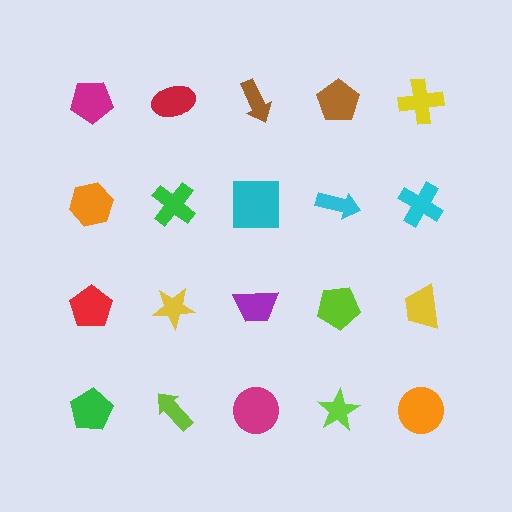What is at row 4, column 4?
A lime star.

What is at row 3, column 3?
A purple trapezoid.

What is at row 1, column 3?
A brown arrow.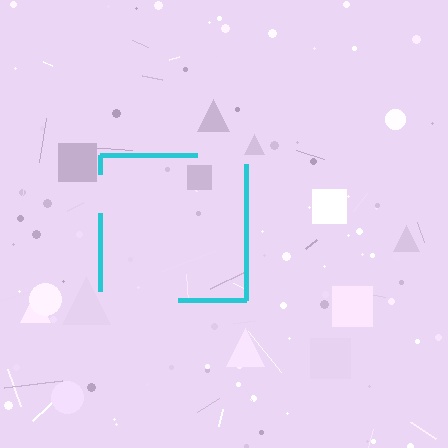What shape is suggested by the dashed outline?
The dashed outline suggests a square.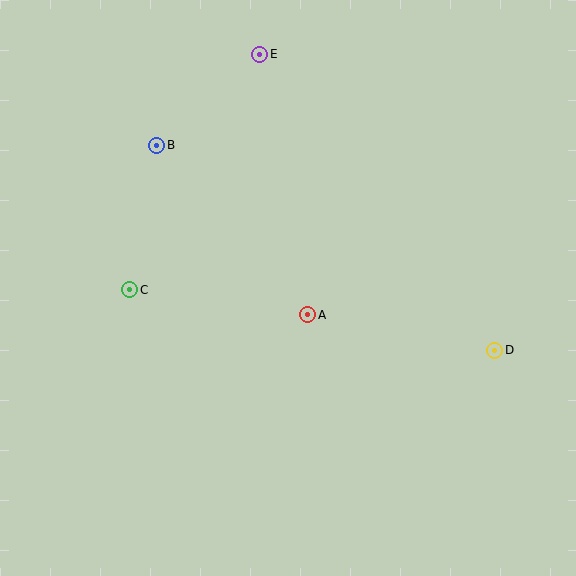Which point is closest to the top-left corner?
Point B is closest to the top-left corner.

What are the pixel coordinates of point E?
Point E is at (260, 54).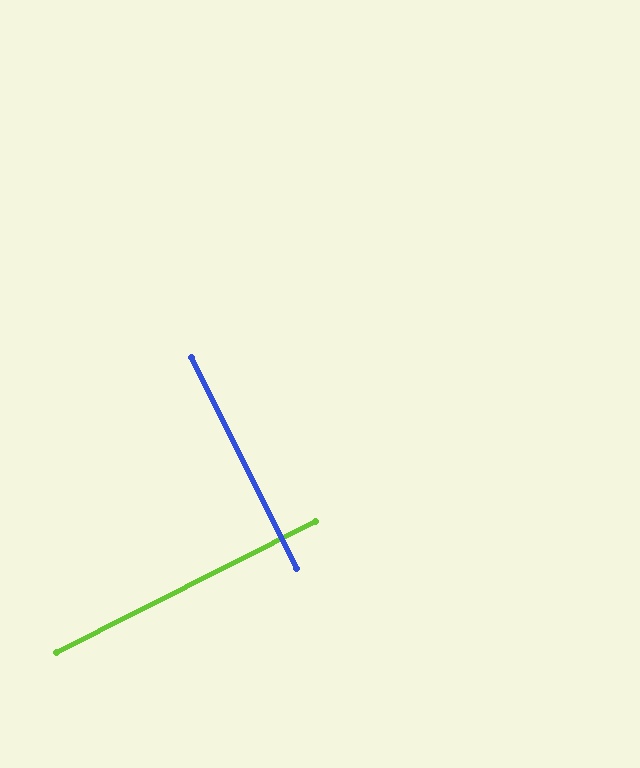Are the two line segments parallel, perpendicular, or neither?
Perpendicular — they meet at approximately 90°.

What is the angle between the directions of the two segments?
Approximately 90 degrees.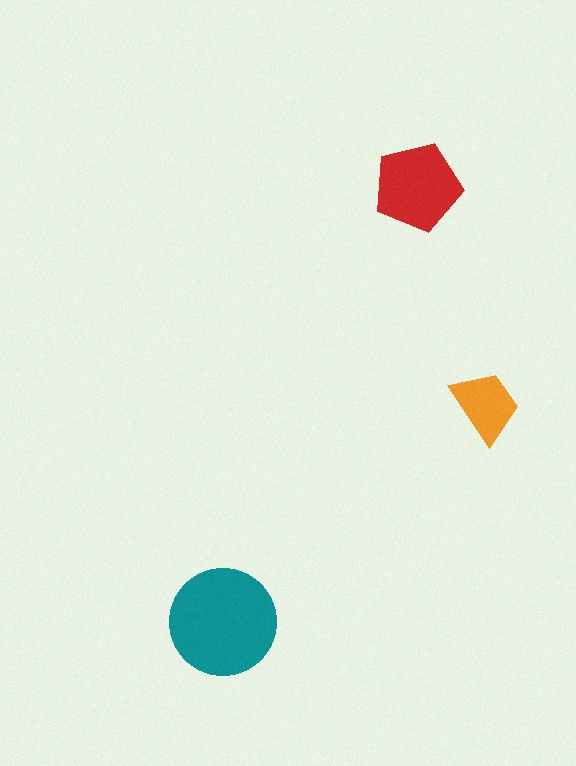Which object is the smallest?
The orange trapezoid.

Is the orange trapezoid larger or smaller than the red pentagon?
Smaller.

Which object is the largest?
The teal circle.